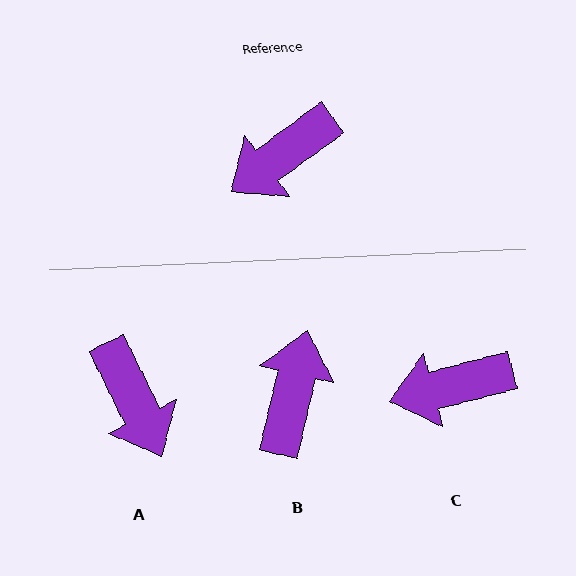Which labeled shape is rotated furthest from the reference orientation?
B, about 139 degrees away.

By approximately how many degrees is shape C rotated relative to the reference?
Approximately 22 degrees clockwise.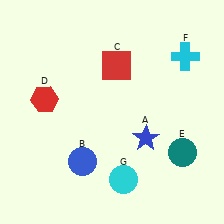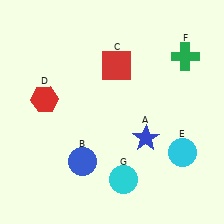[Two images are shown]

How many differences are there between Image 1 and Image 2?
There are 2 differences between the two images.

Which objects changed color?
E changed from teal to cyan. F changed from cyan to green.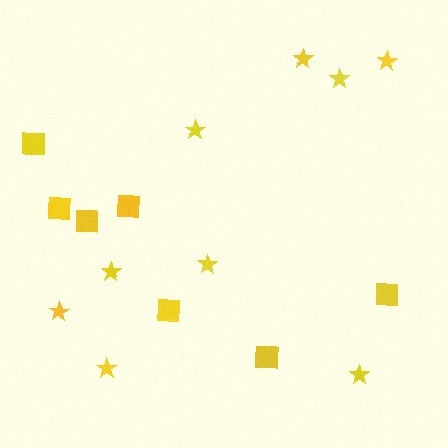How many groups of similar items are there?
There are 2 groups: one group of squares (7) and one group of stars (9).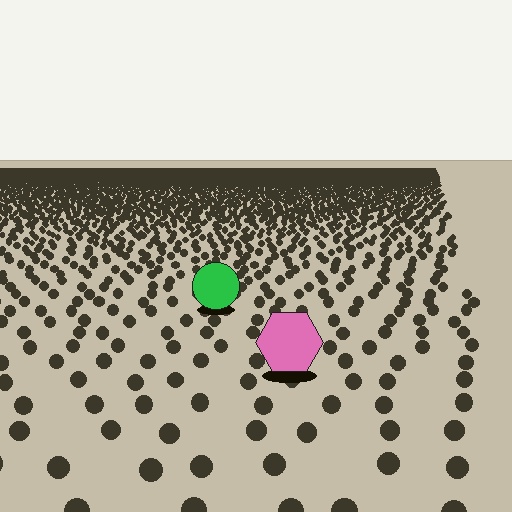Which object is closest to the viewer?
The pink hexagon is closest. The texture marks near it are larger and more spread out.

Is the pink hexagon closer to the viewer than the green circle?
Yes. The pink hexagon is closer — you can tell from the texture gradient: the ground texture is coarser near it.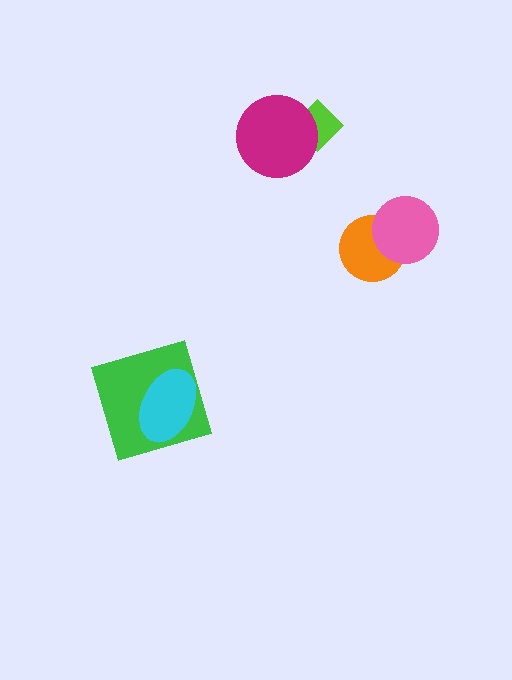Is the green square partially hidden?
Yes, it is partially covered by another shape.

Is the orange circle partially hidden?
Yes, it is partially covered by another shape.